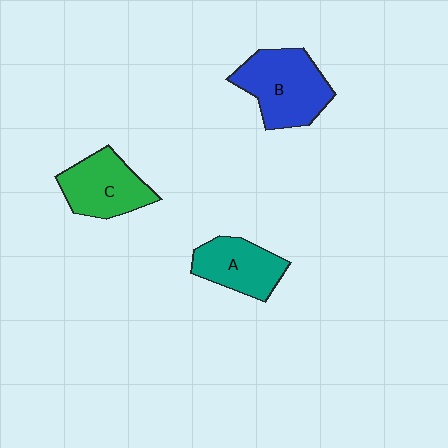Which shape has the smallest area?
Shape A (teal).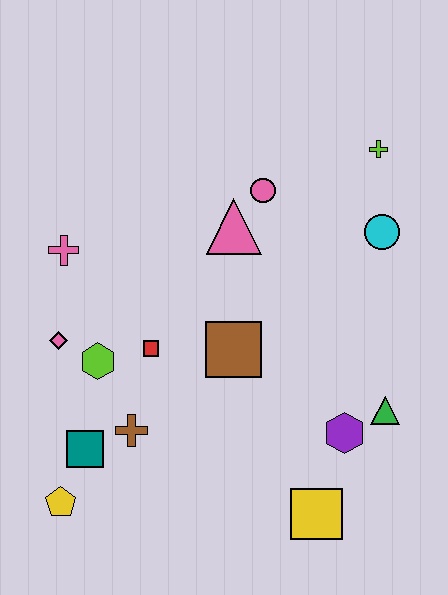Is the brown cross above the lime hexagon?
No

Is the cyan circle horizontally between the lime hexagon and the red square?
No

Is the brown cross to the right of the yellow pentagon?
Yes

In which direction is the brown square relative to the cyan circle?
The brown square is to the left of the cyan circle.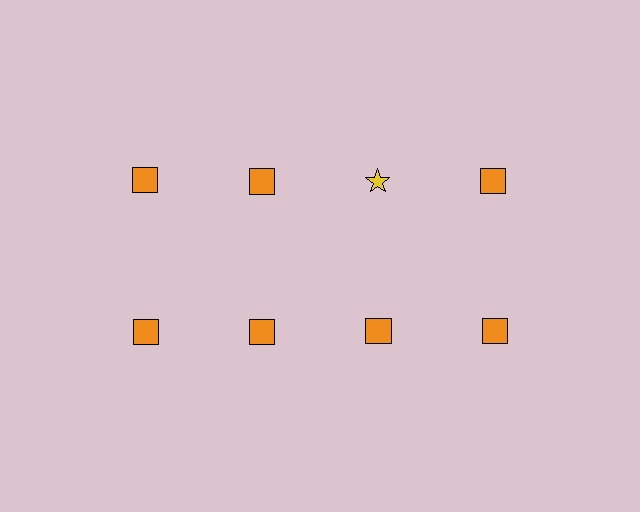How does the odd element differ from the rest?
It differs in both color (yellow instead of orange) and shape (star instead of square).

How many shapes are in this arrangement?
There are 8 shapes arranged in a grid pattern.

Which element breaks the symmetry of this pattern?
The yellow star in the top row, center column breaks the symmetry. All other shapes are orange squares.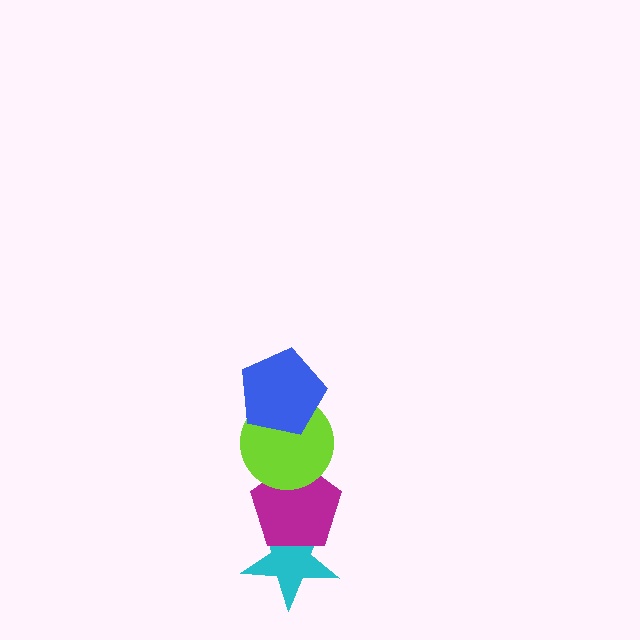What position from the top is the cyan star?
The cyan star is 4th from the top.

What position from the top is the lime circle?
The lime circle is 2nd from the top.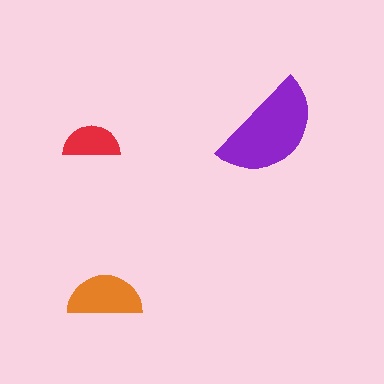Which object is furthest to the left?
The red semicircle is leftmost.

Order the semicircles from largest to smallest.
the purple one, the orange one, the red one.